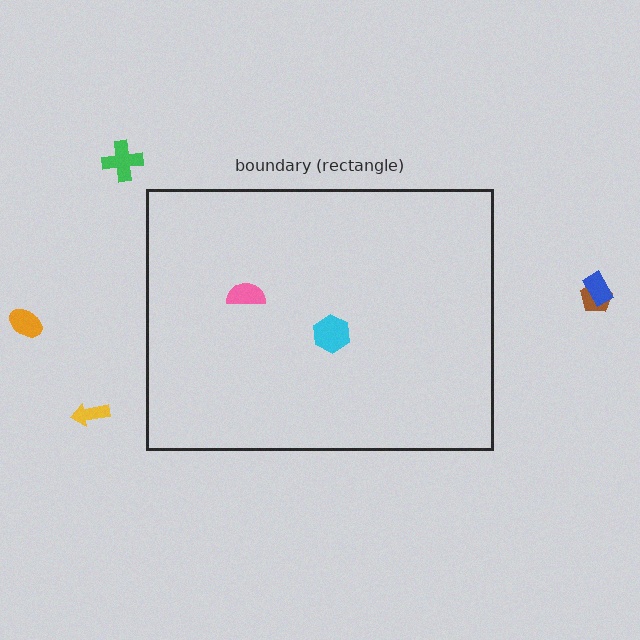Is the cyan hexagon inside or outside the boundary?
Inside.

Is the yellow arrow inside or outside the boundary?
Outside.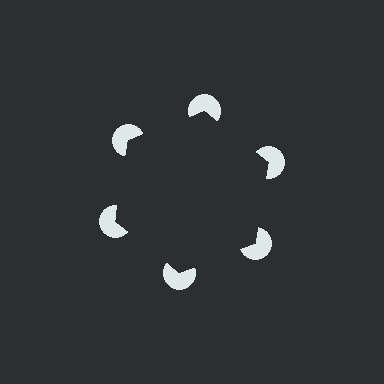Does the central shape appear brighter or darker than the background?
It typically appears slightly darker than the background, even though no actual brightness change is drawn.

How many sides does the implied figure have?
6 sides.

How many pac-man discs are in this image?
There are 6 — one at each vertex of the illusory hexagon.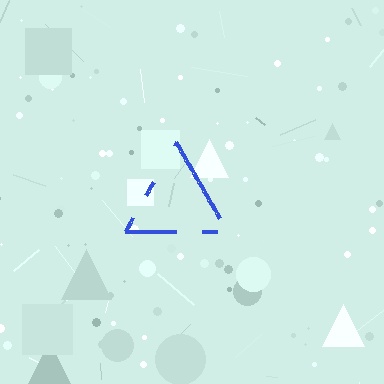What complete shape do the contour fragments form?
The contour fragments form a triangle.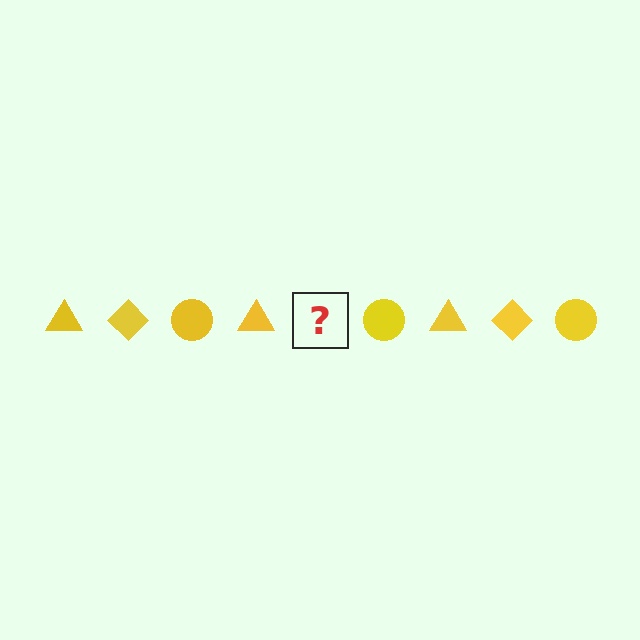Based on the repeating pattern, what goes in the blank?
The blank should be a yellow diamond.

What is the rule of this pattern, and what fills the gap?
The rule is that the pattern cycles through triangle, diamond, circle shapes in yellow. The gap should be filled with a yellow diamond.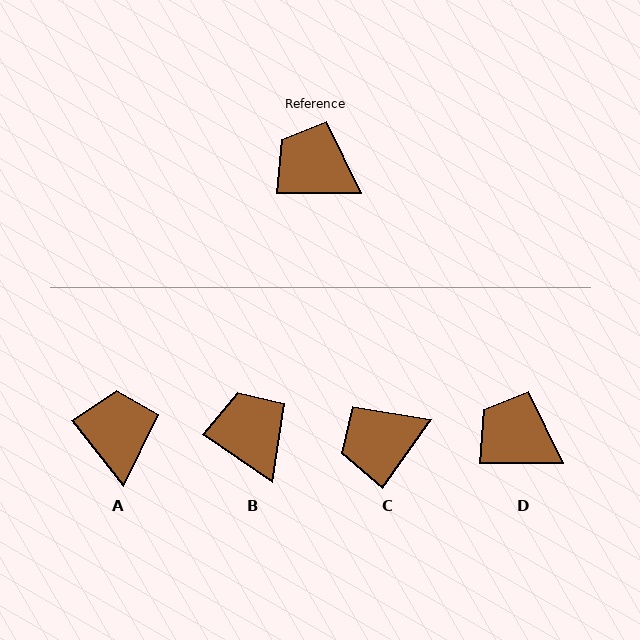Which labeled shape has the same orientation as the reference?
D.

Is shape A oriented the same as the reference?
No, it is off by about 52 degrees.